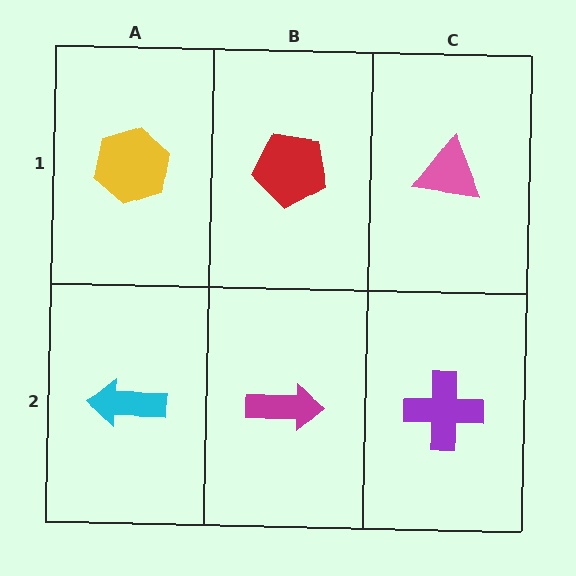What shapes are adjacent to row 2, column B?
A red pentagon (row 1, column B), a cyan arrow (row 2, column A), a purple cross (row 2, column C).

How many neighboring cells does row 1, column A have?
2.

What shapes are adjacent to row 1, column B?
A magenta arrow (row 2, column B), a yellow hexagon (row 1, column A), a pink triangle (row 1, column C).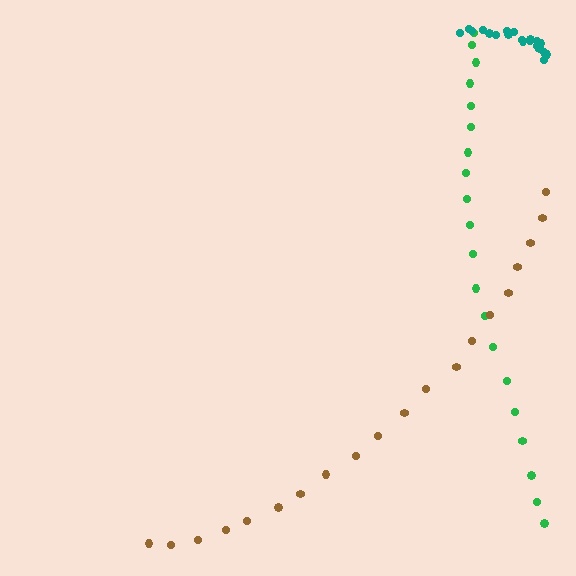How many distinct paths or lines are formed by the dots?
There are 3 distinct paths.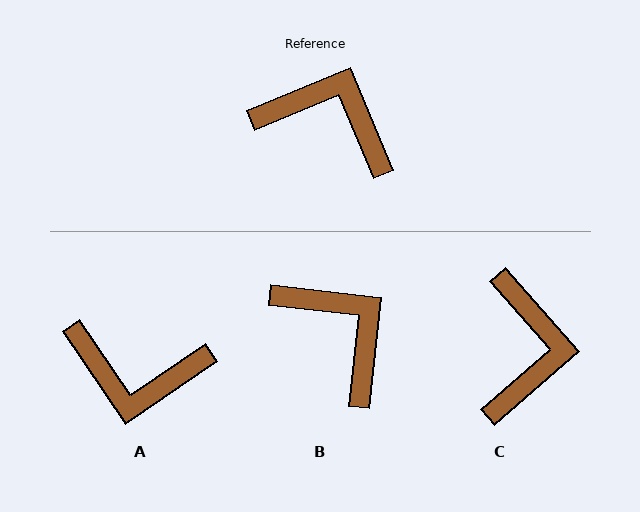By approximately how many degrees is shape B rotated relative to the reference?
Approximately 29 degrees clockwise.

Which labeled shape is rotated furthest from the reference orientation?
A, about 169 degrees away.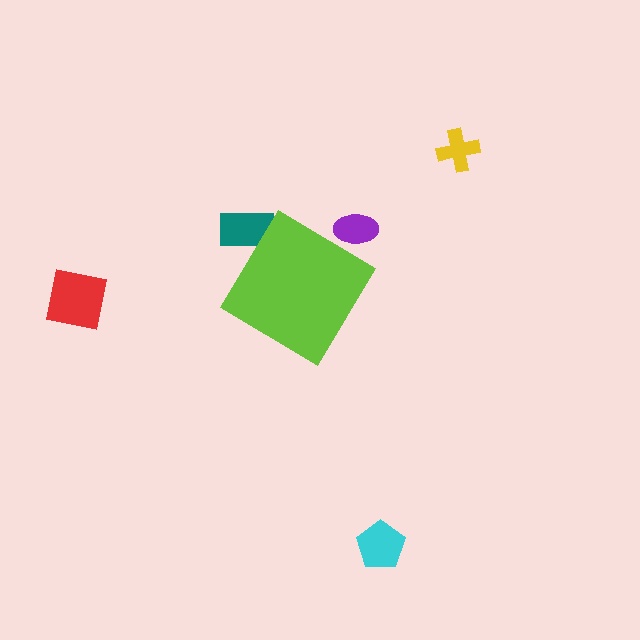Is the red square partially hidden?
No, the red square is fully visible.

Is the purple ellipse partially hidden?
Yes, the purple ellipse is partially hidden behind the lime diamond.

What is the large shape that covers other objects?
A lime diamond.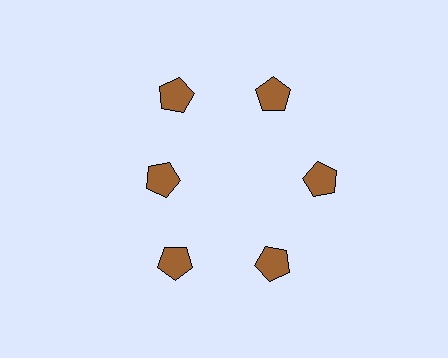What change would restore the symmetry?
The symmetry would be restored by moving it outward, back onto the ring so that all 6 pentagons sit at equal angles and equal distance from the center.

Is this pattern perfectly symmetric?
No. The 6 brown pentagons are arranged in a ring, but one element near the 9 o'clock position is pulled inward toward the center, breaking the 6-fold rotational symmetry.